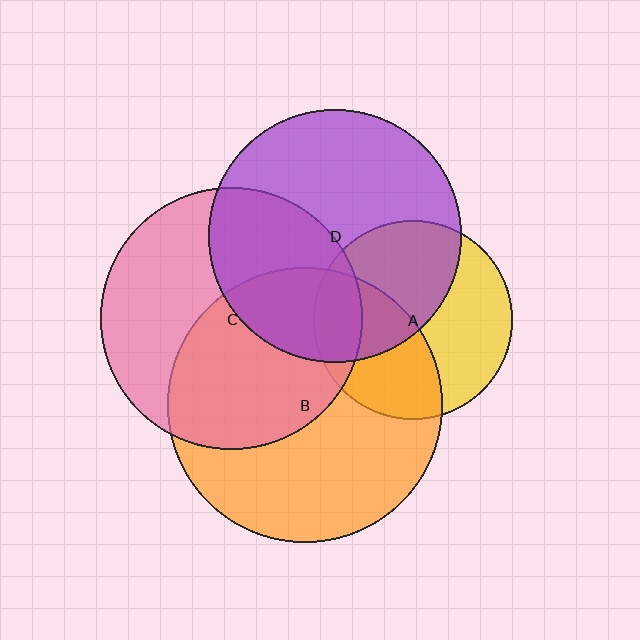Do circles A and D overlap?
Yes.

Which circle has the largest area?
Circle B (orange).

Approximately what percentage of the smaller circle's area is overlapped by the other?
Approximately 50%.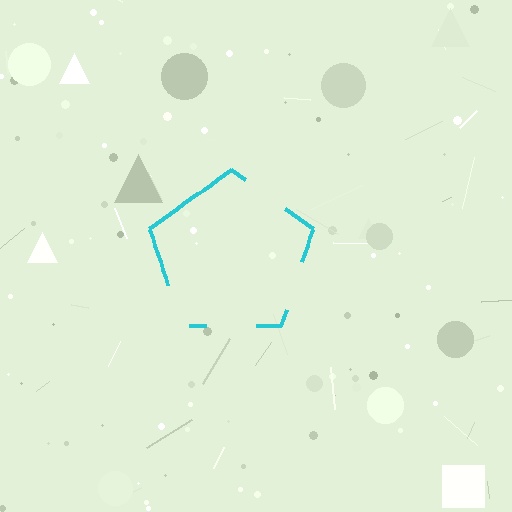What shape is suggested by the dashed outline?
The dashed outline suggests a pentagon.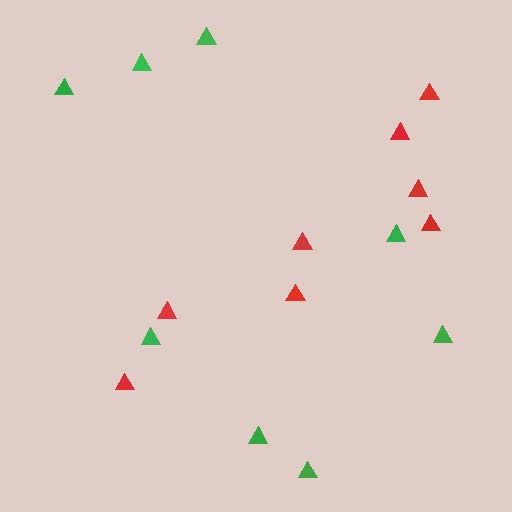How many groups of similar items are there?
There are 2 groups: one group of red triangles (8) and one group of green triangles (8).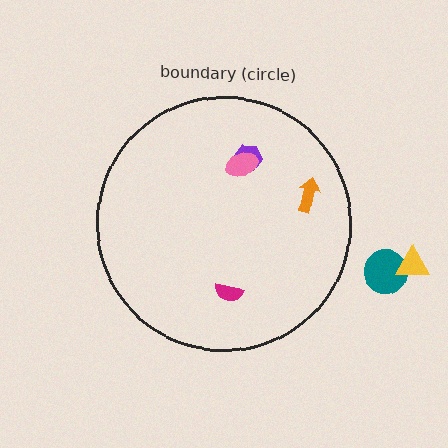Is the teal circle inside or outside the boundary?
Outside.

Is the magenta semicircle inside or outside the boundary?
Inside.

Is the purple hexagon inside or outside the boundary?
Inside.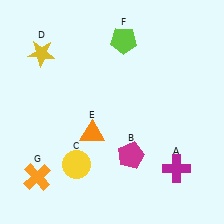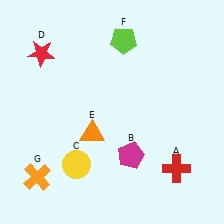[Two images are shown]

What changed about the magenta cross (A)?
In Image 1, A is magenta. In Image 2, it changed to red.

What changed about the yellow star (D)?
In Image 1, D is yellow. In Image 2, it changed to red.